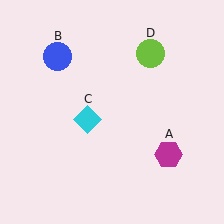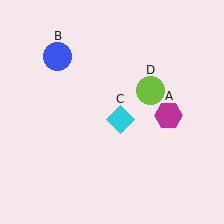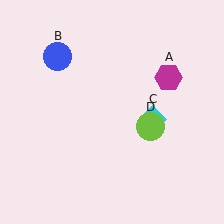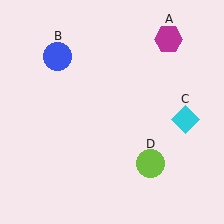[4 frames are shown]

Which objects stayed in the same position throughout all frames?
Blue circle (object B) remained stationary.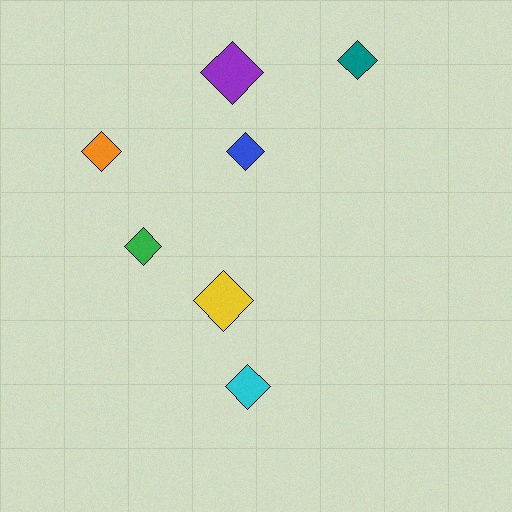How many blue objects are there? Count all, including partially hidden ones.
There is 1 blue object.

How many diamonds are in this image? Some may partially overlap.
There are 7 diamonds.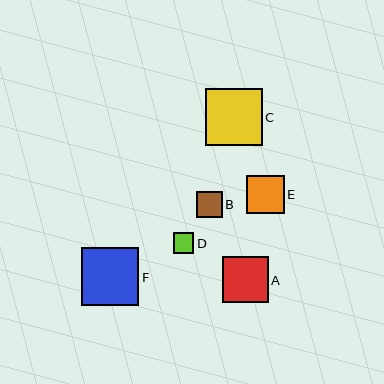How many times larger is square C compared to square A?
Square C is approximately 1.2 times the size of square A.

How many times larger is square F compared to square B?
Square F is approximately 2.2 times the size of square B.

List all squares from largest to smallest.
From largest to smallest: F, C, A, E, B, D.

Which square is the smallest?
Square D is the smallest with a size of approximately 21 pixels.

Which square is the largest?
Square F is the largest with a size of approximately 57 pixels.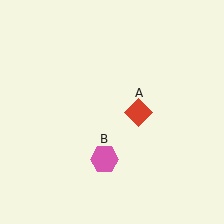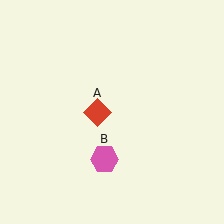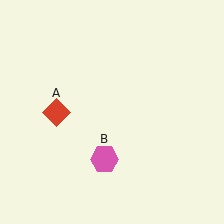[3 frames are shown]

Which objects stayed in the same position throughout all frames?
Pink hexagon (object B) remained stationary.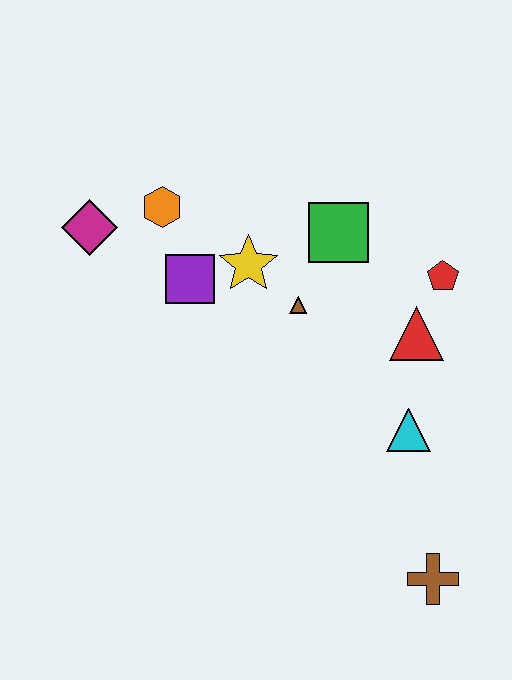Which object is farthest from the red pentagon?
The magenta diamond is farthest from the red pentagon.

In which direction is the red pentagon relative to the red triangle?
The red pentagon is above the red triangle.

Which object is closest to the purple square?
The yellow star is closest to the purple square.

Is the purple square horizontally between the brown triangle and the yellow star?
No